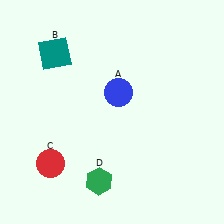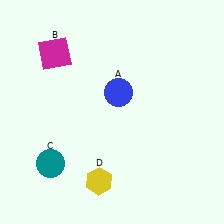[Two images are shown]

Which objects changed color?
B changed from teal to magenta. C changed from red to teal. D changed from green to yellow.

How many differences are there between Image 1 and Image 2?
There are 3 differences between the two images.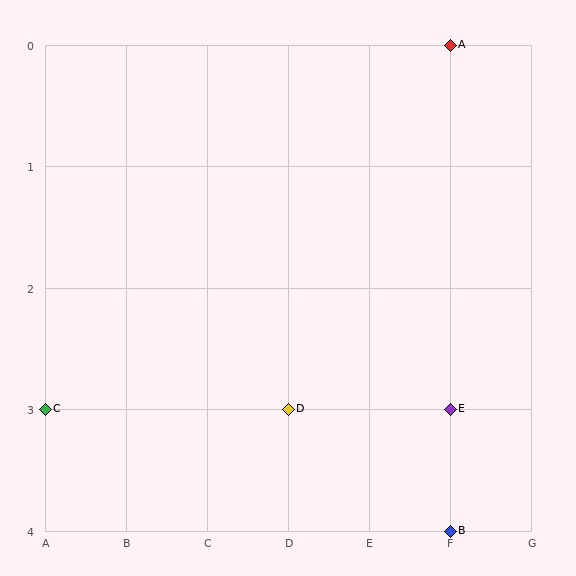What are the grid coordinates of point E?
Point E is at grid coordinates (F, 3).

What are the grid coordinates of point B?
Point B is at grid coordinates (F, 4).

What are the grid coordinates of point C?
Point C is at grid coordinates (A, 3).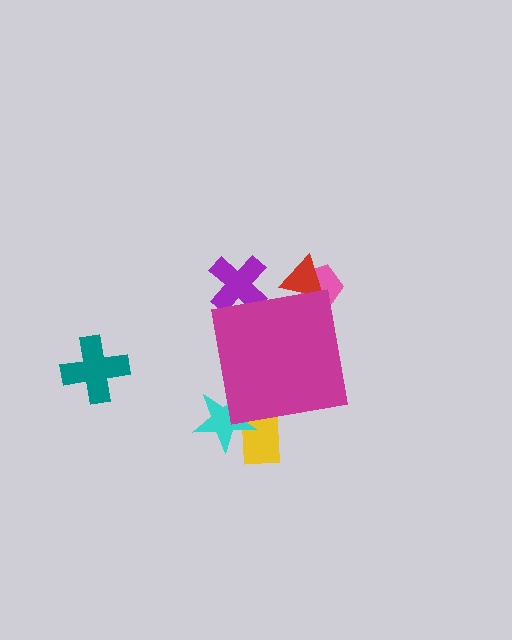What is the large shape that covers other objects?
A magenta square.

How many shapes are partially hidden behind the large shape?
5 shapes are partially hidden.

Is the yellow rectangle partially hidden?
Yes, the yellow rectangle is partially hidden behind the magenta square.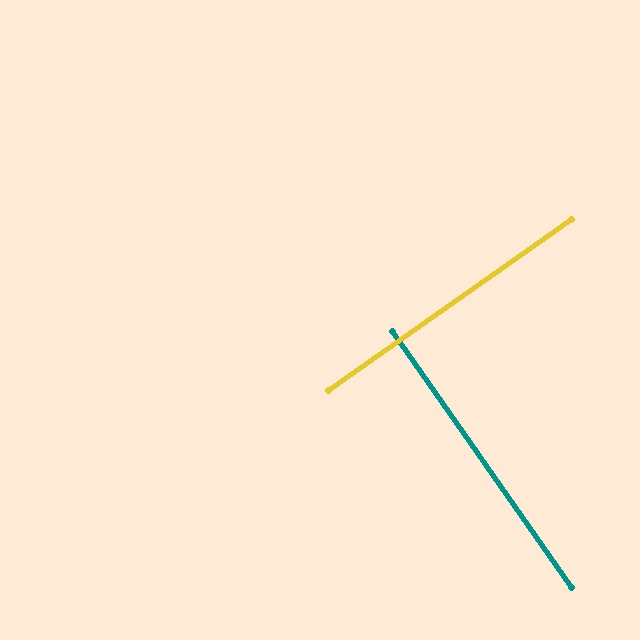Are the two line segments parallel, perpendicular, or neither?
Perpendicular — they meet at approximately 90°.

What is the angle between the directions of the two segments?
Approximately 90 degrees.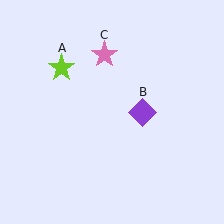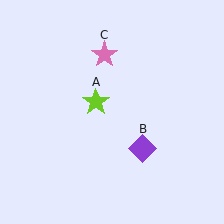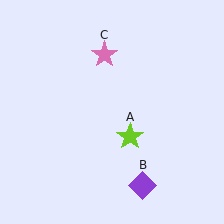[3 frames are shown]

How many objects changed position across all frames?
2 objects changed position: lime star (object A), purple diamond (object B).